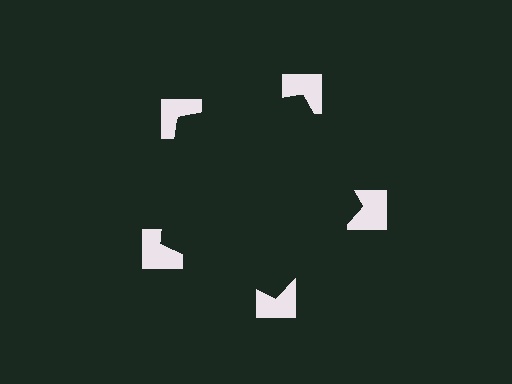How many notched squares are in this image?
There are 5 — one at each vertex of the illusory pentagon.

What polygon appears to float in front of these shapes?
An illusory pentagon — its edges are inferred from the aligned wedge cuts in the notched squares, not physically drawn.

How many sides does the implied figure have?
5 sides.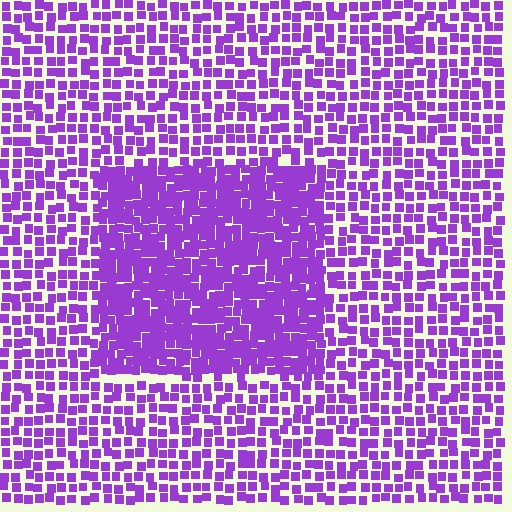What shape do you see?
I see a rectangle.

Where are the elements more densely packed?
The elements are more densely packed inside the rectangle boundary.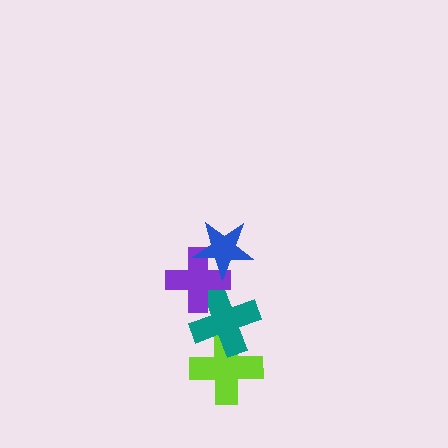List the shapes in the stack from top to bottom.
From top to bottom: the blue star, the purple cross, the teal cross, the lime cross.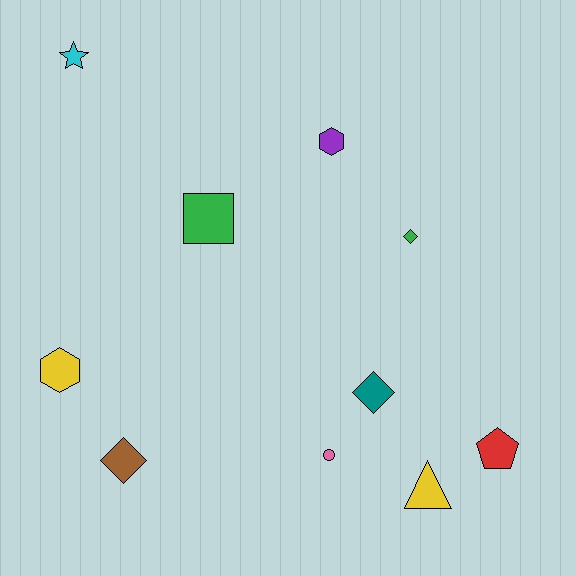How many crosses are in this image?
There are no crosses.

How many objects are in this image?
There are 10 objects.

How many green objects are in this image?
There are 2 green objects.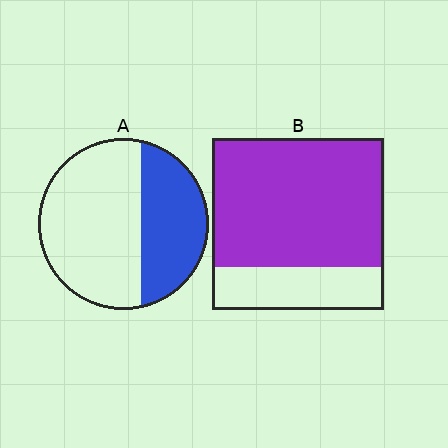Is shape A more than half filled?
No.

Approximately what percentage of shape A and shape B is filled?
A is approximately 35% and B is approximately 75%.